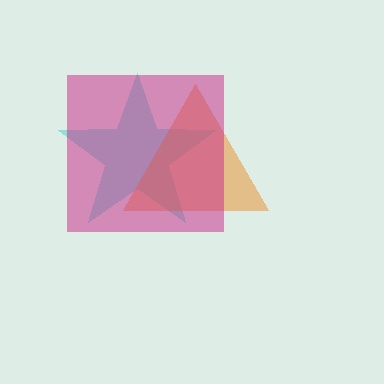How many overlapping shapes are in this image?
There are 3 overlapping shapes in the image.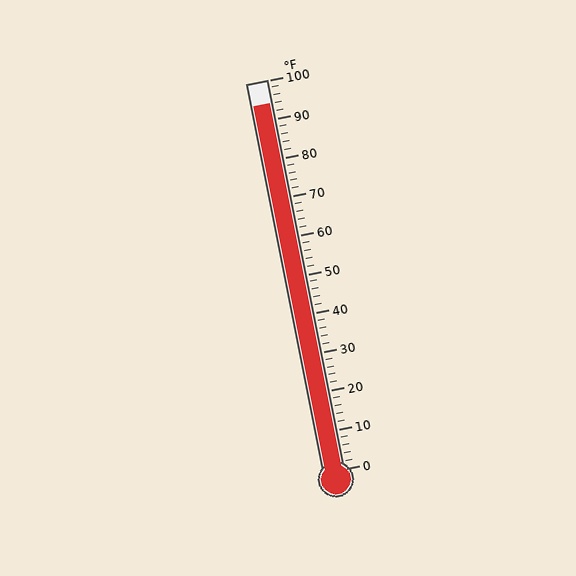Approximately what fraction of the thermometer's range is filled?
The thermometer is filled to approximately 95% of its range.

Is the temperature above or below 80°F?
The temperature is above 80°F.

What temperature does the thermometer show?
The thermometer shows approximately 94°F.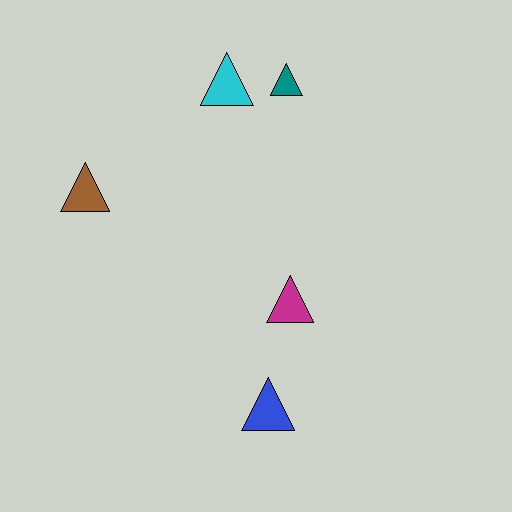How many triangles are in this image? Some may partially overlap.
There are 5 triangles.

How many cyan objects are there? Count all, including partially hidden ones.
There is 1 cyan object.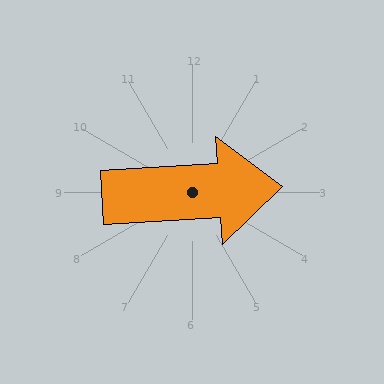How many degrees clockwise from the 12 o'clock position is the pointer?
Approximately 87 degrees.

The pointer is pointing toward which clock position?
Roughly 3 o'clock.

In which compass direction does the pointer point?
East.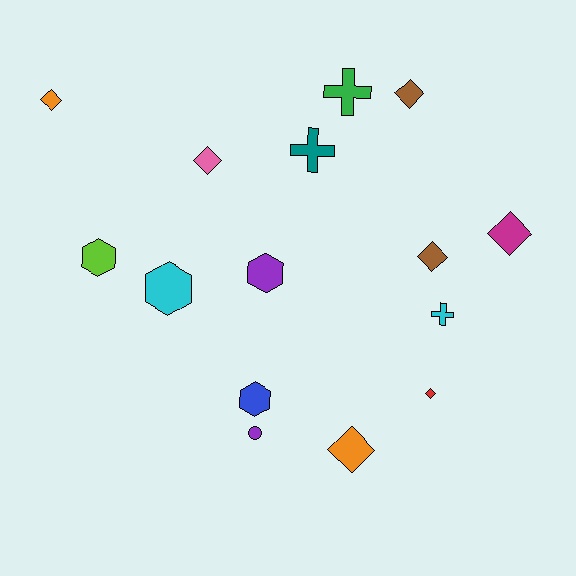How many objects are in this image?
There are 15 objects.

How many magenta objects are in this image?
There is 1 magenta object.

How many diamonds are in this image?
There are 7 diamonds.